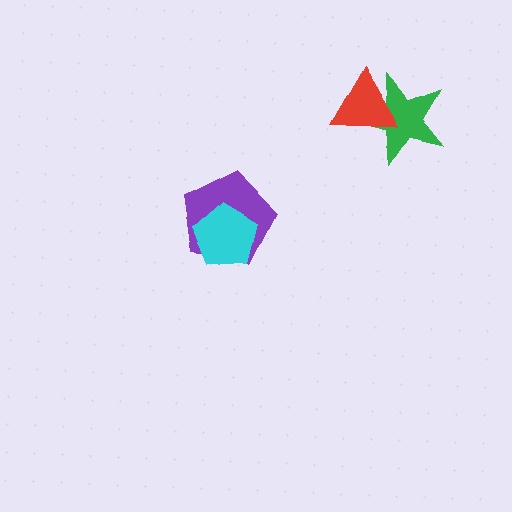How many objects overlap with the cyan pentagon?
1 object overlaps with the cyan pentagon.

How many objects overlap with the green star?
1 object overlaps with the green star.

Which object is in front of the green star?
The red triangle is in front of the green star.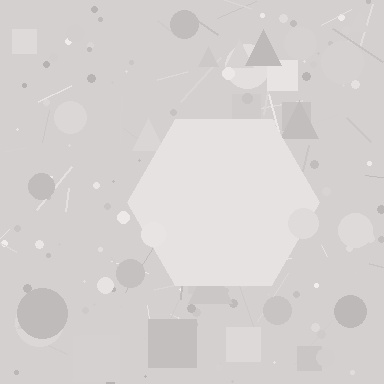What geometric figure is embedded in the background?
A hexagon is embedded in the background.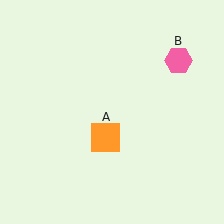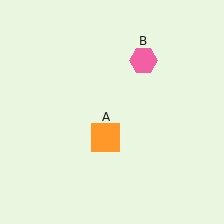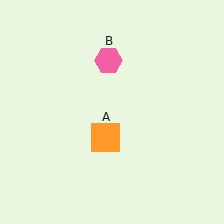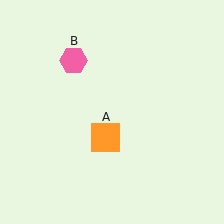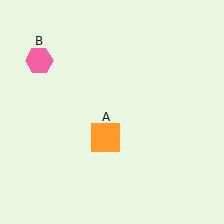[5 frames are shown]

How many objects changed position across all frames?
1 object changed position: pink hexagon (object B).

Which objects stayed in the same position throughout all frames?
Orange square (object A) remained stationary.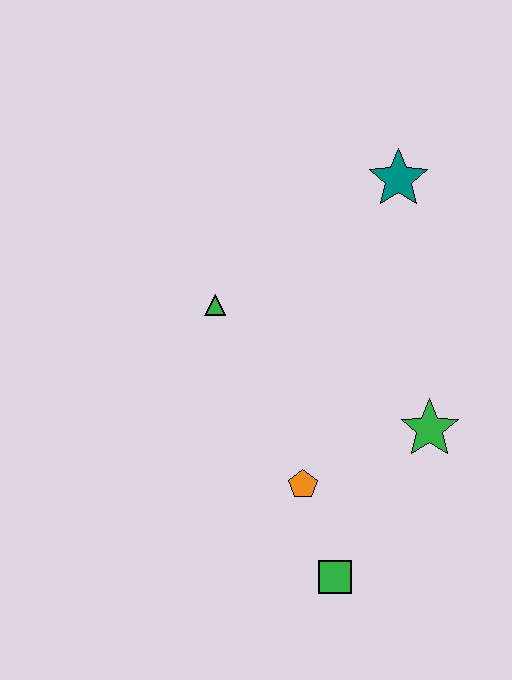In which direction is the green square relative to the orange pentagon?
The green square is below the orange pentagon.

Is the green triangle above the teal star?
No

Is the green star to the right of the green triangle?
Yes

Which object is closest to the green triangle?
The orange pentagon is closest to the green triangle.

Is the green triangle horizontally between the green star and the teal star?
No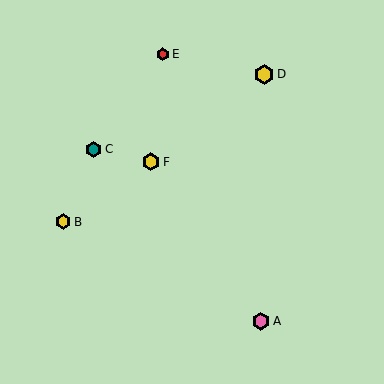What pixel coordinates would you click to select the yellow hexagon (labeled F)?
Click at (151, 162) to select the yellow hexagon F.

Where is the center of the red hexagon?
The center of the red hexagon is at (163, 54).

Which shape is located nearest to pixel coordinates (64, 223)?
The yellow hexagon (labeled B) at (63, 222) is nearest to that location.